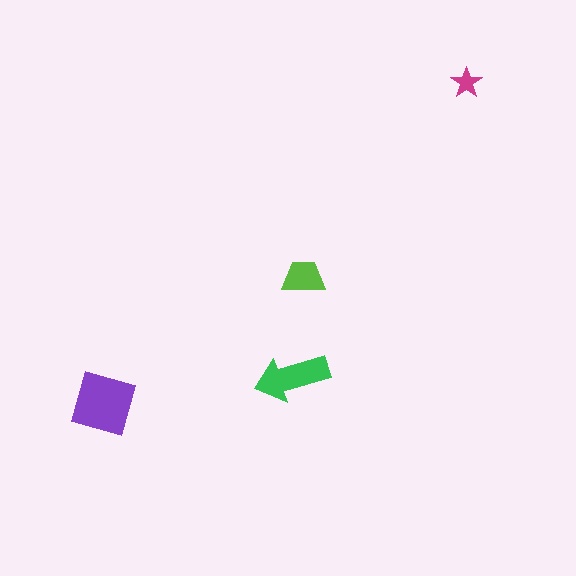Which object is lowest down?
The purple square is bottommost.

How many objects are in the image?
There are 4 objects in the image.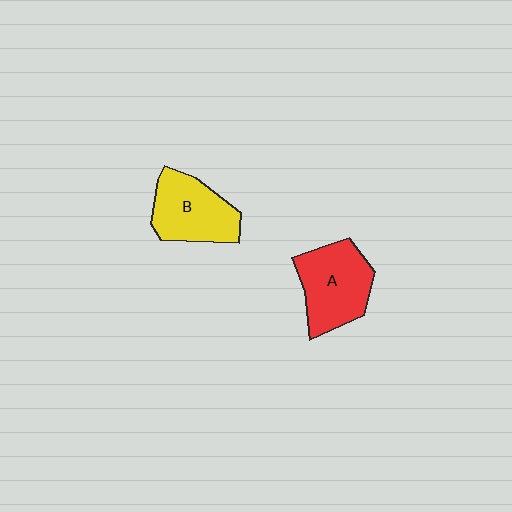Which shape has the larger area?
Shape A (red).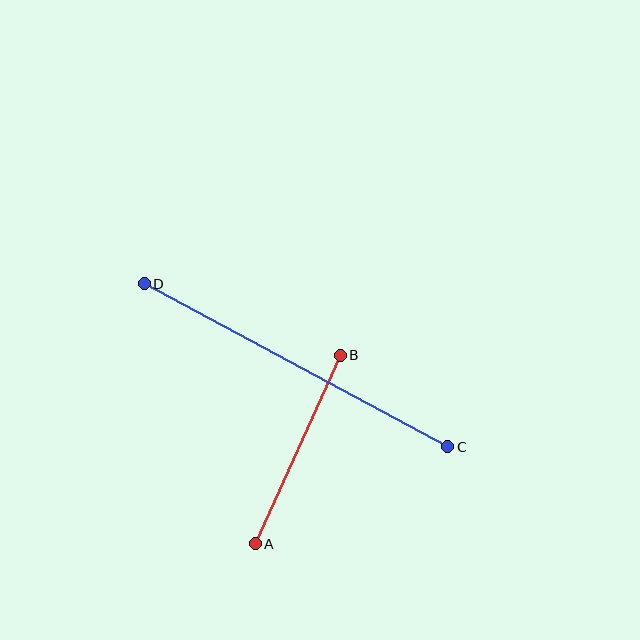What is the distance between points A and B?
The distance is approximately 206 pixels.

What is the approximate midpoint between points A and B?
The midpoint is at approximately (298, 449) pixels.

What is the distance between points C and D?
The distance is approximately 345 pixels.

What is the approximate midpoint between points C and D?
The midpoint is at approximately (296, 365) pixels.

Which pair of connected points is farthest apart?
Points C and D are farthest apart.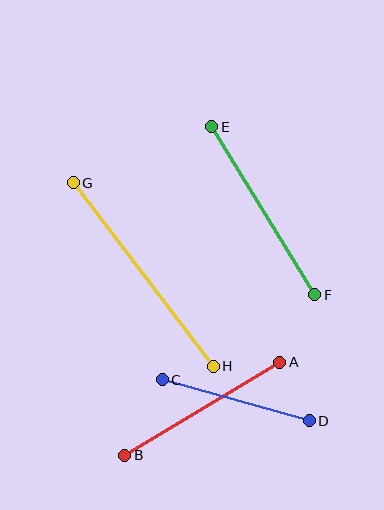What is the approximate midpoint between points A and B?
The midpoint is at approximately (202, 409) pixels.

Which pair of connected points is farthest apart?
Points G and H are farthest apart.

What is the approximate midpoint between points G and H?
The midpoint is at approximately (143, 275) pixels.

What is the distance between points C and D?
The distance is approximately 153 pixels.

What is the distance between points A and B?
The distance is approximately 181 pixels.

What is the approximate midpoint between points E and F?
The midpoint is at approximately (263, 211) pixels.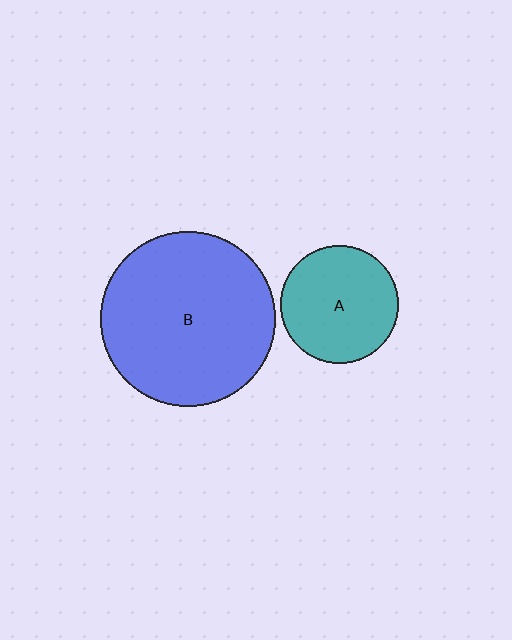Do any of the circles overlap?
No, none of the circles overlap.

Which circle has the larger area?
Circle B (blue).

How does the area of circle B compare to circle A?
Approximately 2.2 times.